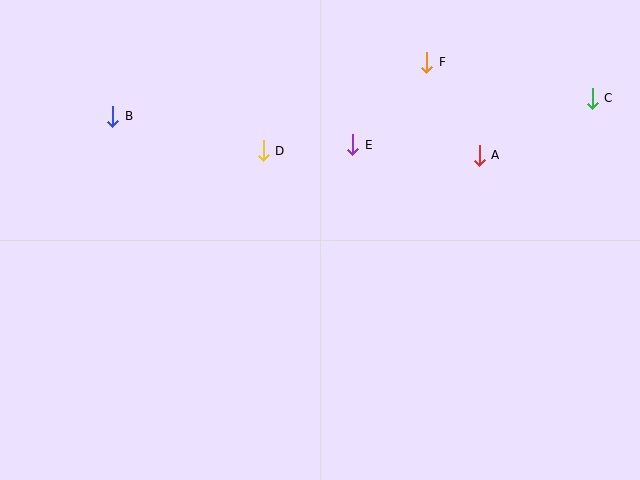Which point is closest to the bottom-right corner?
Point A is closest to the bottom-right corner.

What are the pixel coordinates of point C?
Point C is at (592, 98).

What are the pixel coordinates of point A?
Point A is at (479, 155).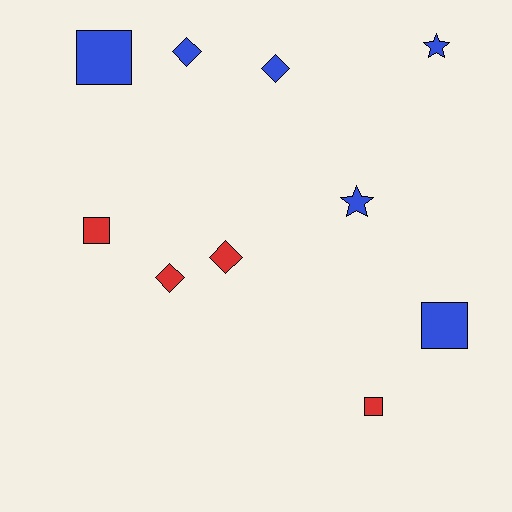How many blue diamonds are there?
There are 2 blue diamonds.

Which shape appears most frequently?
Square, with 4 objects.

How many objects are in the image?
There are 10 objects.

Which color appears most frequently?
Blue, with 6 objects.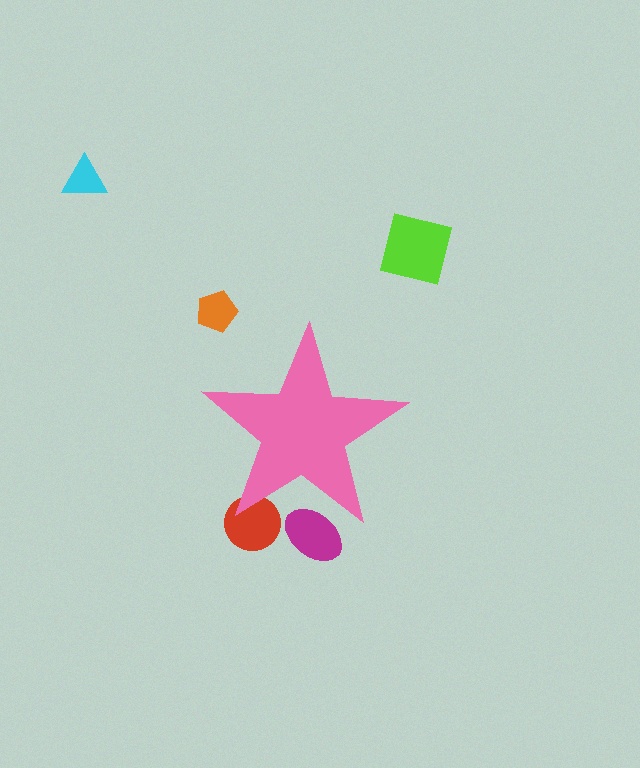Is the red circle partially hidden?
Yes, the red circle is partially hidden behind the pink star.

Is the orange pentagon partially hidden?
No, the orange pentagon is fully visible.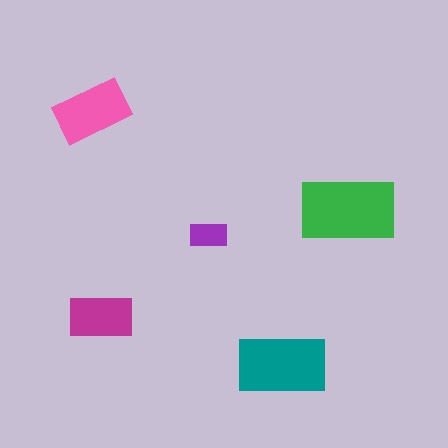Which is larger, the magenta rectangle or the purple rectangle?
The magenta one.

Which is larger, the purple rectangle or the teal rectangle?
The teal one.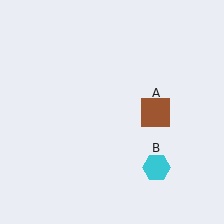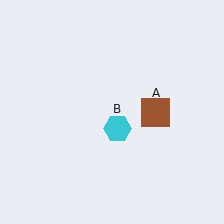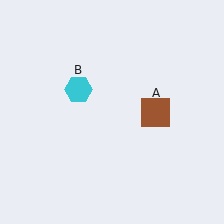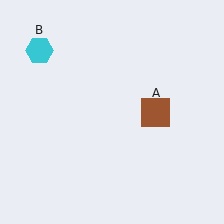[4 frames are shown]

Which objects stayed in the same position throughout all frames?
Brown square (object A) remained stationary.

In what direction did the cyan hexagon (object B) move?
The cyan hexagon (object B) moved up and to the left.